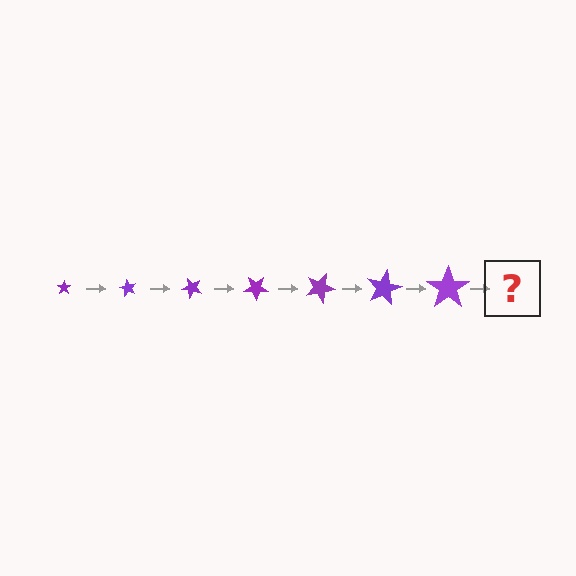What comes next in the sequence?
The next element should be a star, larger than the previous one and rotated 420 degrees from the start.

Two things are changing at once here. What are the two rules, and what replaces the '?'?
The two rules are that the star grows larger each step and it rotates 60 degrees each step. The '?' should be a star, larger than the previous one and rotated 420 degrees from the start.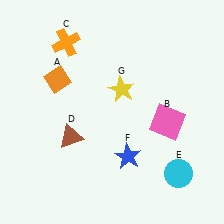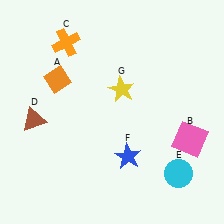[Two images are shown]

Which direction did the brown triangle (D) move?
The brown triangle (D) moved left.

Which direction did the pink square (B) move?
The pink square (B) moved right.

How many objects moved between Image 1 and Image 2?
2 objects moved between the two images.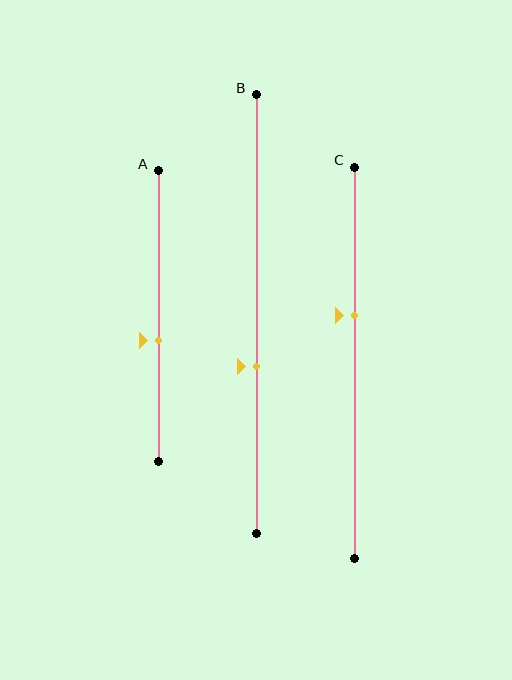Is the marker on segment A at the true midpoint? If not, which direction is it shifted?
No, the marker on segment A is shifted downward by about 8% of the segment length.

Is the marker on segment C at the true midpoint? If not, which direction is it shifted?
No, the marker on segment C is shifted upward by about 12% of the segment length.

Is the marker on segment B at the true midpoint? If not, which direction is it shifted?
No, the marker on segment B is shifted downward by about 12% of the segment length.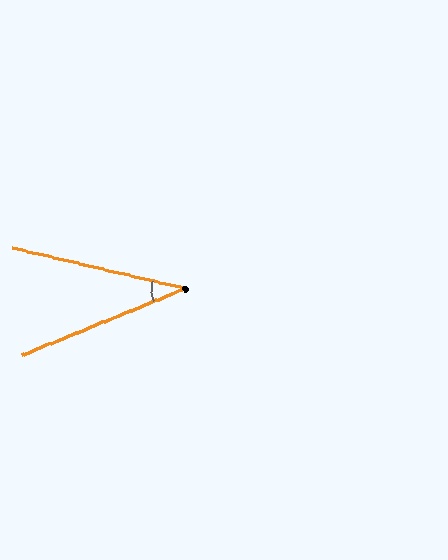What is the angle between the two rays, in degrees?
Approximately 35 degrees.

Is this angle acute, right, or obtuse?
It is acute.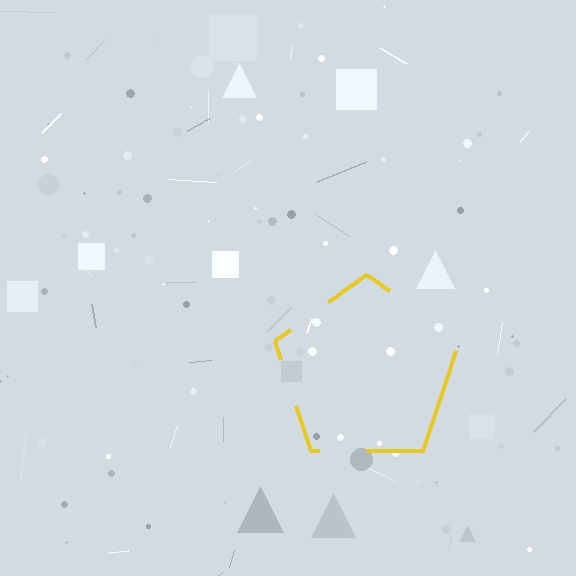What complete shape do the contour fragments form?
The contour fragments form a pentagon.